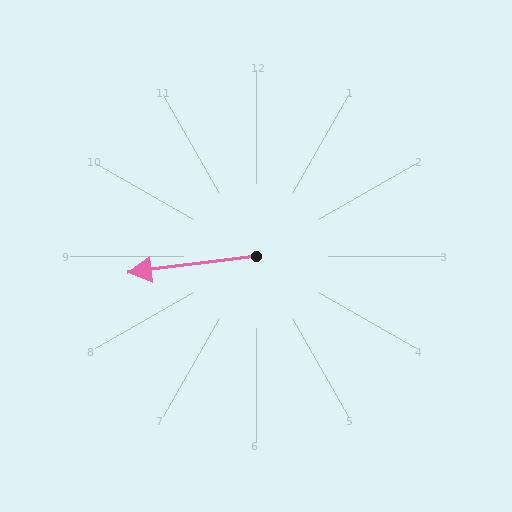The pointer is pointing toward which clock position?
Roughly 9 o'clock.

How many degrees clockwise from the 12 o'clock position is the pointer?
Approximately 263 degrees.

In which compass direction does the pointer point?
West.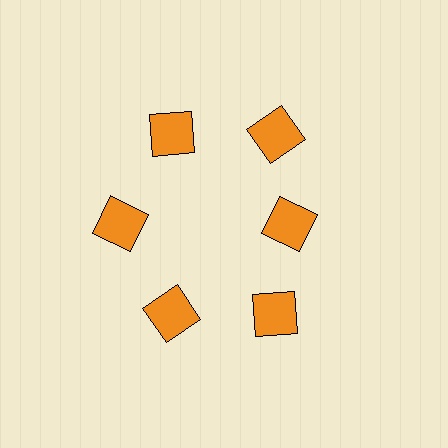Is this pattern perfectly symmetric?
No. The 6 orange squares are arranged in a ring, but one element near the 3 o'clock position is pulled inward toward the center, breaking the 6-fold rotational symmetry.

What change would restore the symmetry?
The symmetry would be restored by moving it outward, back onto the ring so that all 6 squares sit at equal angles and equal distance from the center.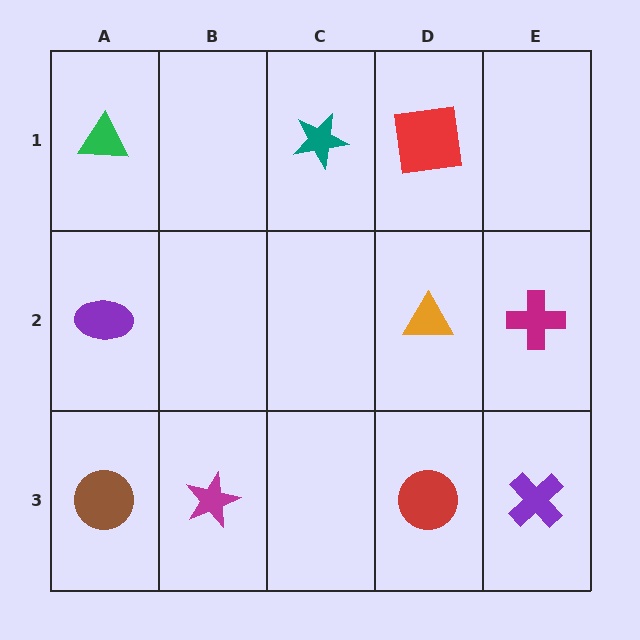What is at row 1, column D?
A red square.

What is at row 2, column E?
A magenta cross.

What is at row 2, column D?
An orange triangle.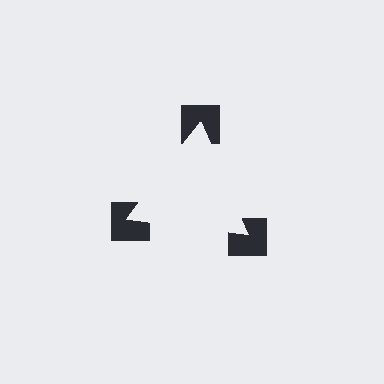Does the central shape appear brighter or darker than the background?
It typically appears slightly brighter than the background, even though no actual brightness change is drawn.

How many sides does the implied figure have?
3 sides.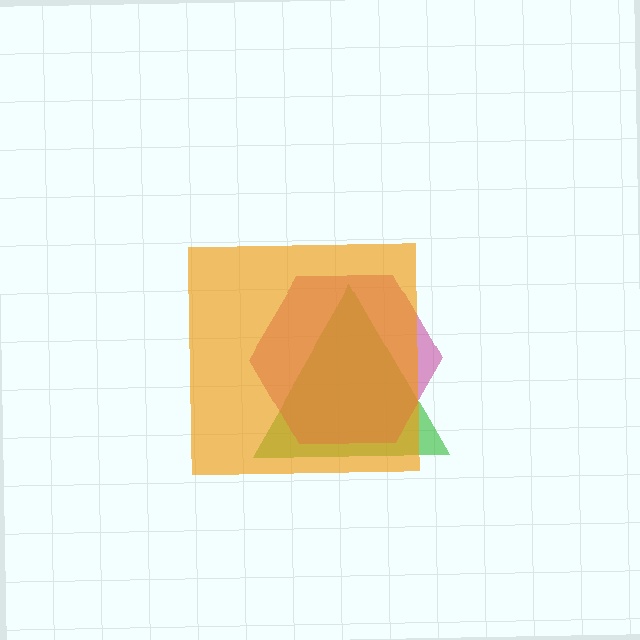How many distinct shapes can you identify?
There are 3 distinct shapes: a green triangle, a magenta hexagon, an orange square.